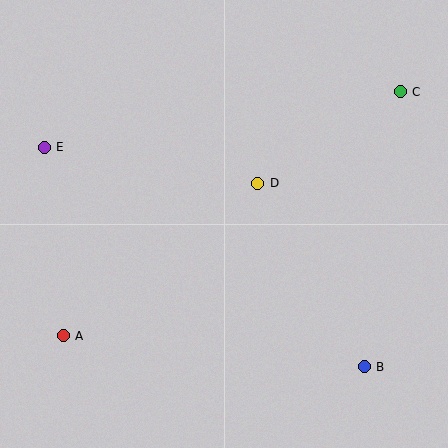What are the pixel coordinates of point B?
Point B is at (364, 367).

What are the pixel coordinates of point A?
Point A is at (63, 336).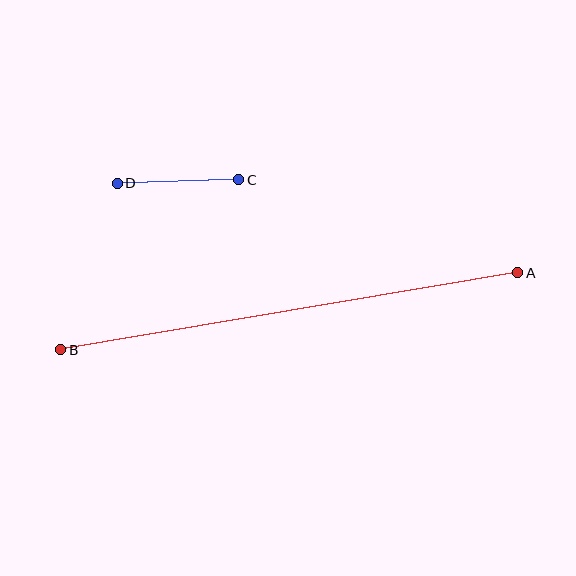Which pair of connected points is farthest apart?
Points A and B are farthest apart.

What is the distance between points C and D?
The distance is approximately 122 pixels.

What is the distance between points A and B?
The distance is approximately 463 pixels.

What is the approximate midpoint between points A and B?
The midpoint is at approximately (289, 311) pixels.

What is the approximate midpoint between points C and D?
The midpoint is at approximately (178, 181) pixels.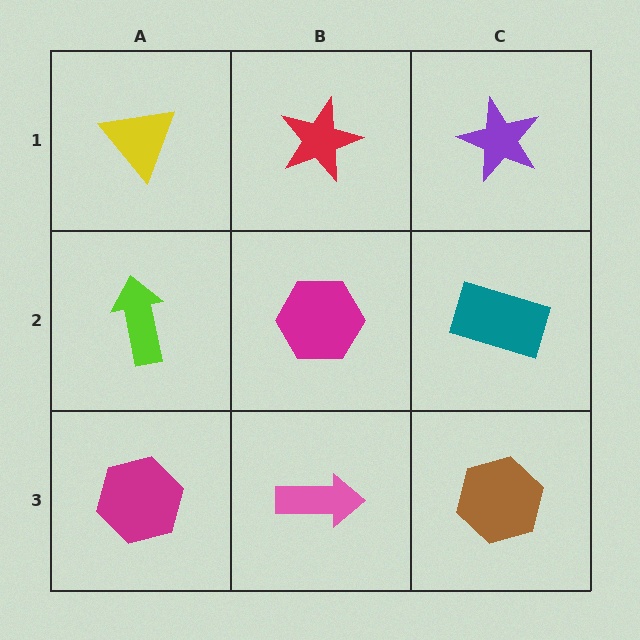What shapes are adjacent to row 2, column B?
A red star (row 1, column B), a pink arrow (row 3, column B), a lime arrow (row 2, column A), a teal rectangle (row 2, column C).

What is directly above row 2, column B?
A red star.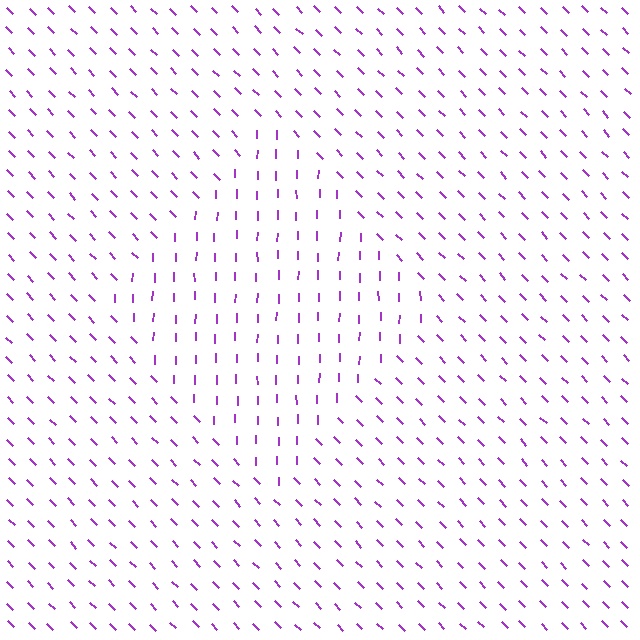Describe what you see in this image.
The image is filled with small purple line segments. A diamond region in the image has lines oriented differently from the surrounding lines, creating a visible texture boundary.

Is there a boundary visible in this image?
Yes, there is a texture boundary formed by a change in line orientation.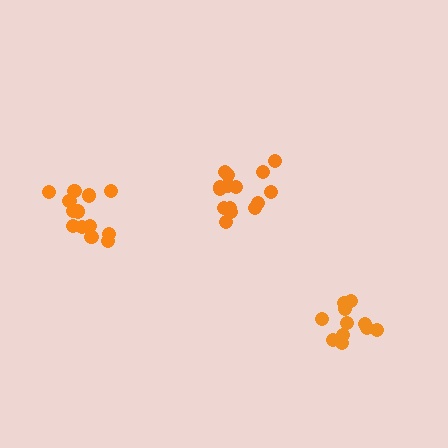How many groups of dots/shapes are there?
There are 3 groups.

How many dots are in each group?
Group 1: 13 dots, Group 2: 15 dots, Group 3: 11 dots (39 total).